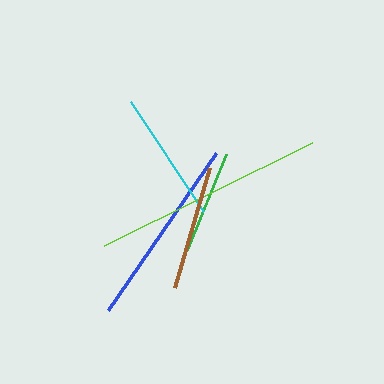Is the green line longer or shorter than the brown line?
The brown line is longer than the green line.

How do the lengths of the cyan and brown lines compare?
The cyan and brown lines are approximately the same length.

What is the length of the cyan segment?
The cyan segment is approximately 131 pixels long.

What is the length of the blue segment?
The blue segment is approximately 191 pixels long.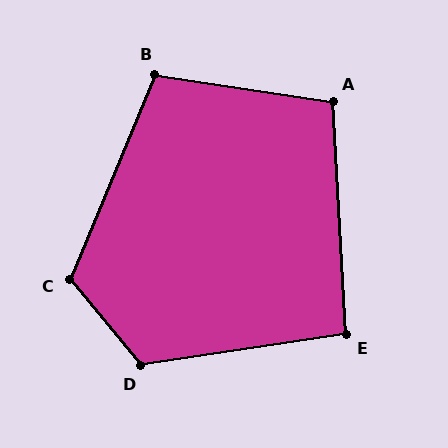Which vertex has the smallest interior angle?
E, at approximately 96 degrees.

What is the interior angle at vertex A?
Approximately 102 degrees (obtuse).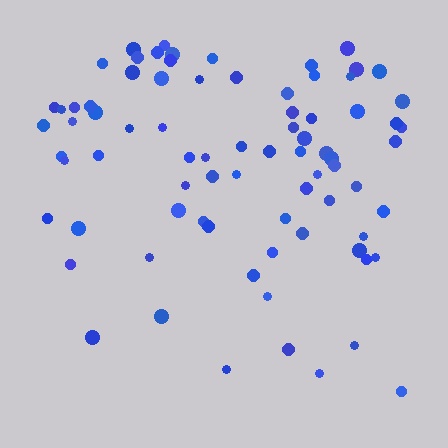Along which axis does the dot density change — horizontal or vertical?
Vertical.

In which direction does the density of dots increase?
From bottom to top, with the top side densest.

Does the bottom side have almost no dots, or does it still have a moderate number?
Still a moderate number, just noticeably fewer than the top.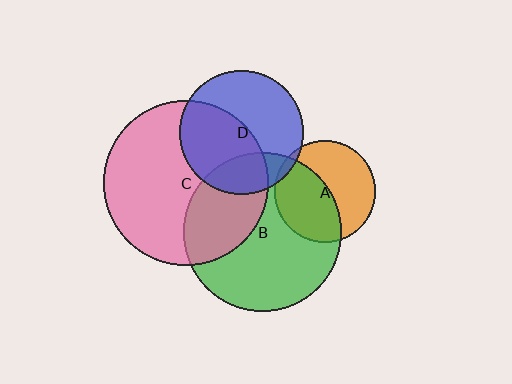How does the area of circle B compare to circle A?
Approximately 2.4 times.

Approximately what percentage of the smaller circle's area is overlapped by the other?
Approximately 50%.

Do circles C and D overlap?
Yes.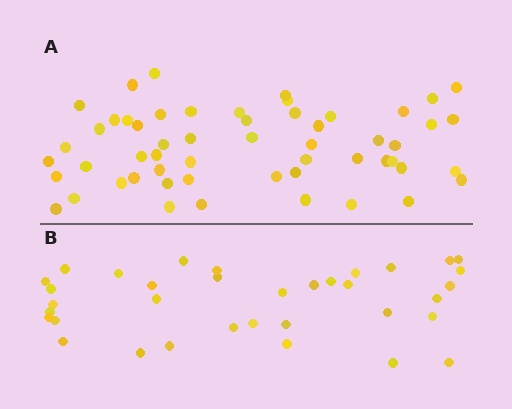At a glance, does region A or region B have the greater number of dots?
Region A (the top region) has more dots.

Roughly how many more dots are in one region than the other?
Region A has approximately 20 more dots than region B.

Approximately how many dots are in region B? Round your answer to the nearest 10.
About 40 dots. (The exact count is 35, which rounds to 40.)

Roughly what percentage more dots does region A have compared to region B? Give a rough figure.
About 55% more.